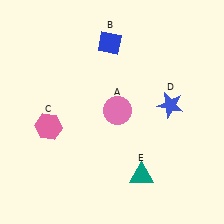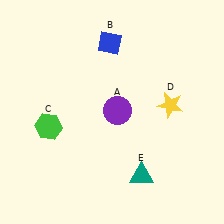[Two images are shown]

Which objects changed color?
A changed from pink to purple. C changed from pink to green. D changed from blue to yellow.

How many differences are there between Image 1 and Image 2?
There are 3 differences between the two images.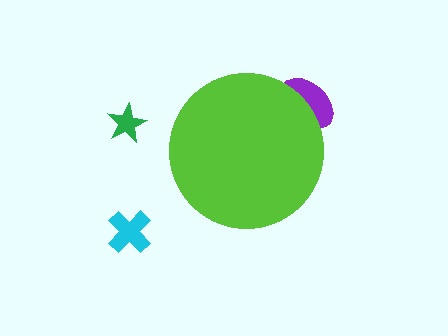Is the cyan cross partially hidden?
No, the cyan cross is fully visible.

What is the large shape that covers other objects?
A lime circle.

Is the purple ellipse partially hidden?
Yes, the purple ellipse is partially hidden behind the lime circle.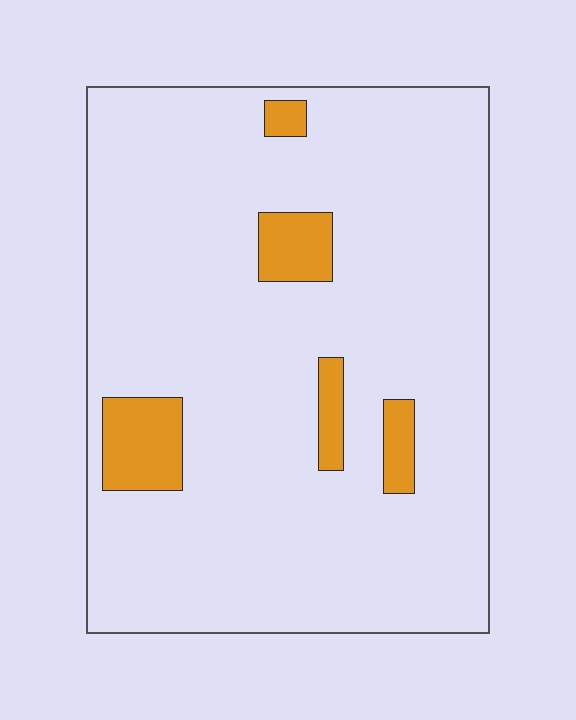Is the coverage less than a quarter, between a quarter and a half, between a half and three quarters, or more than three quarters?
Less than a quarter.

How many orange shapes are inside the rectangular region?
5.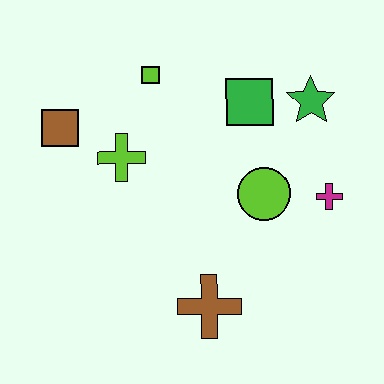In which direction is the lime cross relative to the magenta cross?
The lime cross is to the left of the magenta cross.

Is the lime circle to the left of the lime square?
No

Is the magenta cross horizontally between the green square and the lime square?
No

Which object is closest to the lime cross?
The brown square is closest to the lime cross.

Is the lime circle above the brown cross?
Yes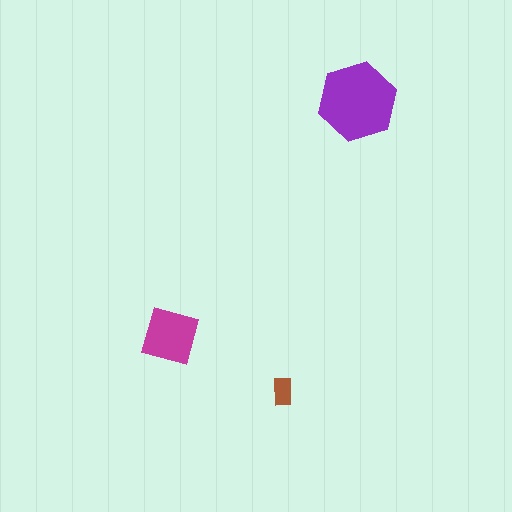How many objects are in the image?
There are 3 objects in the image.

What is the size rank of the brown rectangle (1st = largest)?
3rd.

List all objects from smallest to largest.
The brown rectangle, the magenta square, the purple hexagon.